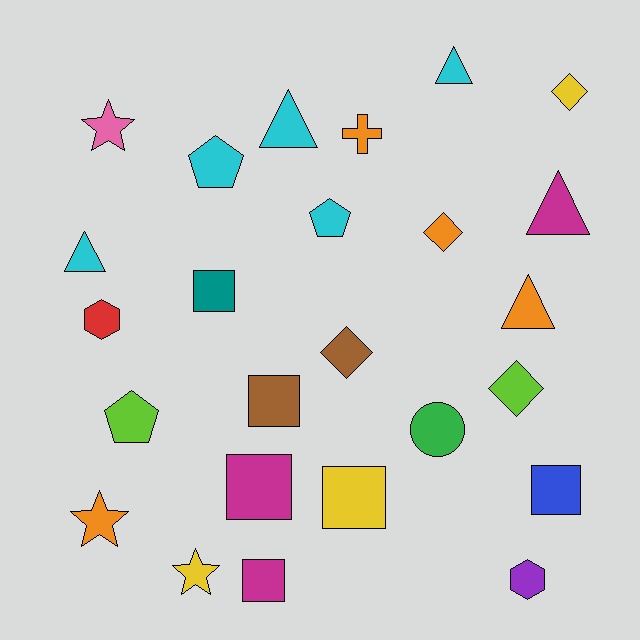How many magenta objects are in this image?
There are 3 magenta objects.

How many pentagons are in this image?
There are 3 pentagons.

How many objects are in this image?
There are 25 objects.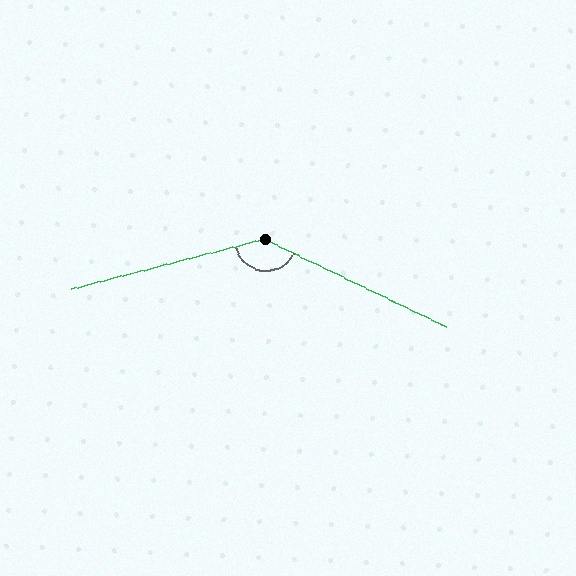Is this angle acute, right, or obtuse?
It is obtuse.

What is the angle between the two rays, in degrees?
Approximately 140 degrees.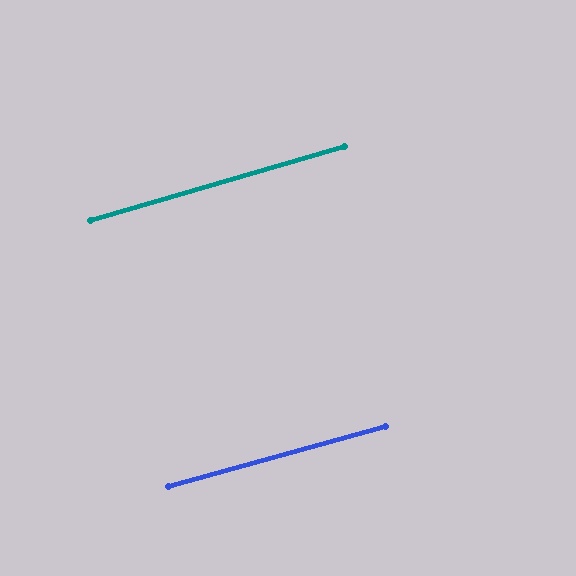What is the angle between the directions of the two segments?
Approximately 1 degree.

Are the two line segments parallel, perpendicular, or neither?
Parallel — their directions differ by only 0.7°.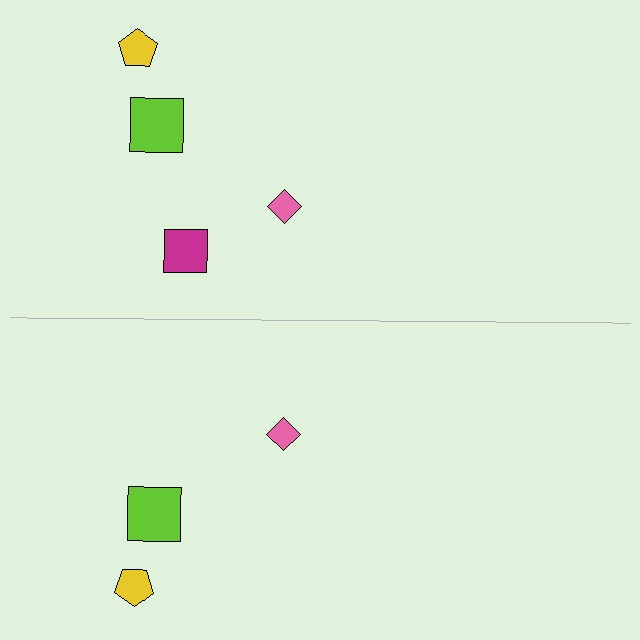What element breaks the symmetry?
A magenta square is missing from the bottom side.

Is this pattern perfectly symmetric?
No, the pattern is not perfectly symmetric. A magenta square is missing from the bottom side.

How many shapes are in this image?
There are 7 shapes in this image.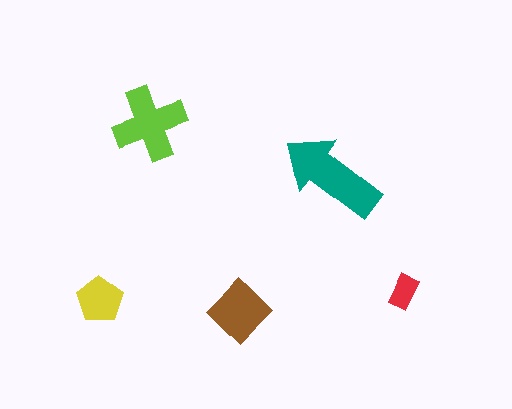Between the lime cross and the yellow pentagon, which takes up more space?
The lime cross.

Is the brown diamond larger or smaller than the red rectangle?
Larger.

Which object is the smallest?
The red rectangle.